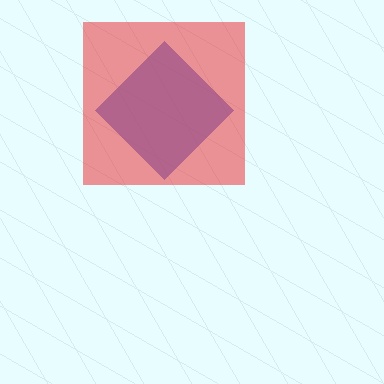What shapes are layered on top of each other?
The layered shapes are: a blue diamond, a red square.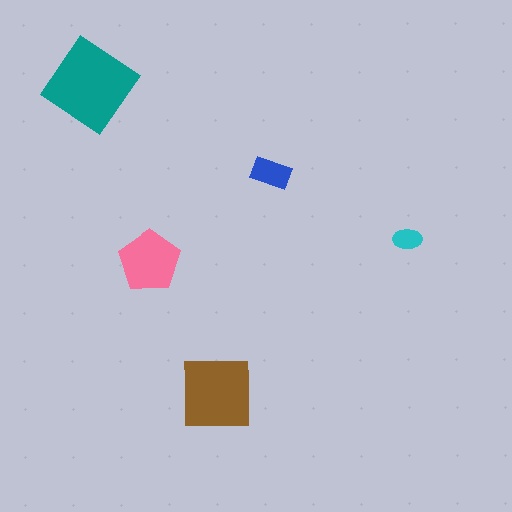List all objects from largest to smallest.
The teal diamond, the brown square, the pink pentagon, the blue rectangle, the cyan ellipse.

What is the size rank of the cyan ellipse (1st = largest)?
5th.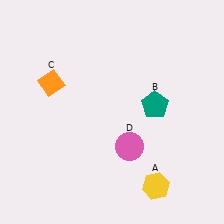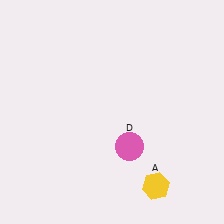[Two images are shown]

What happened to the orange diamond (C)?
The orange diamond (C) was removed in Image 2. It was in the top-left area of Image 1.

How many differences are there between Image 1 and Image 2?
There are 2 differences between the two images.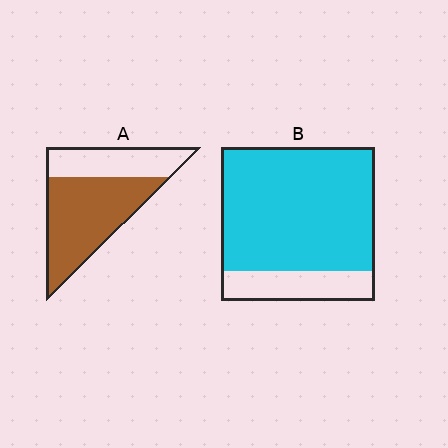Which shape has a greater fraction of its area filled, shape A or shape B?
Shape B.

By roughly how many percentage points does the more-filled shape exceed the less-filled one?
By roughly 15 percentage points (B over A).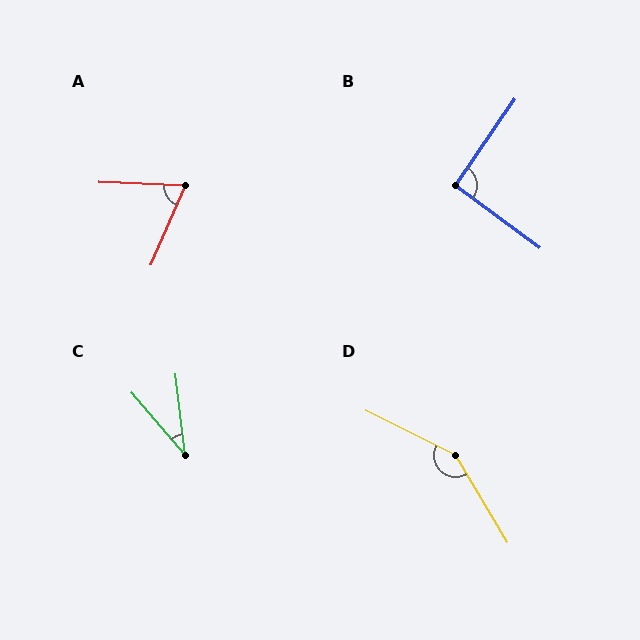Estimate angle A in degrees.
Approximately 68 degrees.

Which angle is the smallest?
C, at approximately 35 degrees.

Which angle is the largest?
D, at approximately 147 degrees.